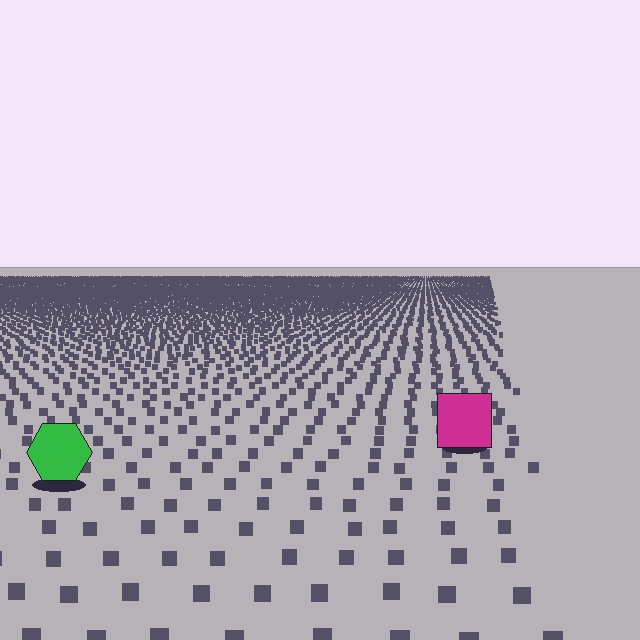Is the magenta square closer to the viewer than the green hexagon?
No. The green hexagon is closer — you can tell from the texture gradient: the ground texture is coarser near it.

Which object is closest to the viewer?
The green hexagon is closest. The texture marks near it are larger and more spread out.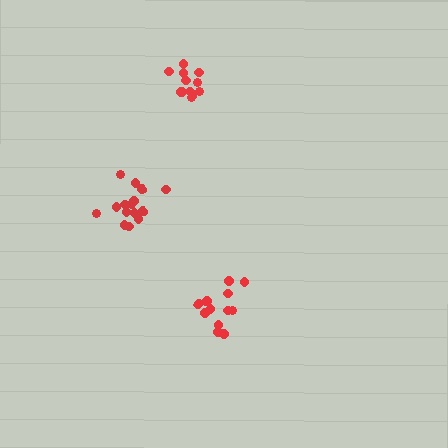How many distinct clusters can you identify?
There are 3 distinct clusters.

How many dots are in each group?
Group 1: 12 dots, Group 2: 15 dots, Group 3: 12 dots (39 total).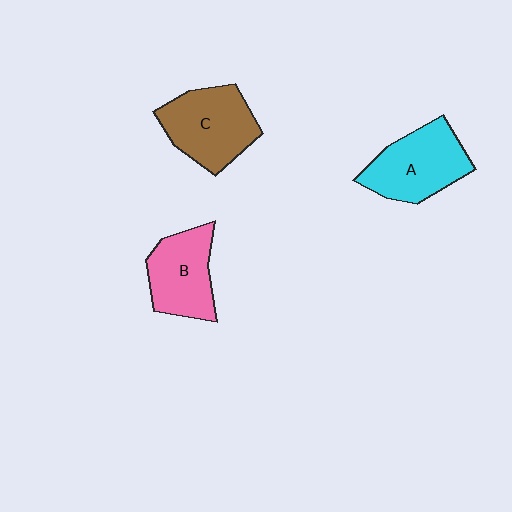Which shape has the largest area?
Shape C (brown).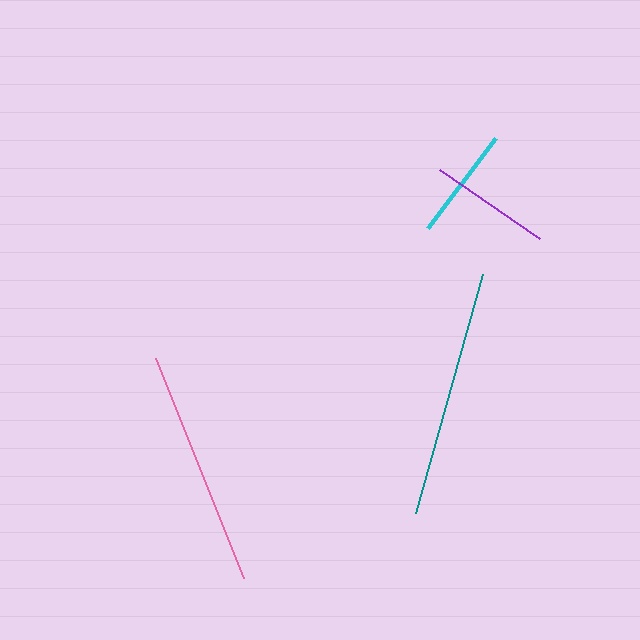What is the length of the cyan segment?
The cyan segment is approximately 112 pixels long.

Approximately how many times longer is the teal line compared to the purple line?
The teal line is approximately 2.1 times the length of the purple line.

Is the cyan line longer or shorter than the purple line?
The purple line is longer than the cyan line.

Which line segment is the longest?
The teal line is the longest at approximately 248 pixels.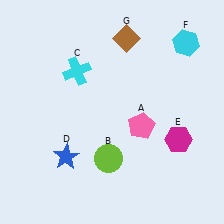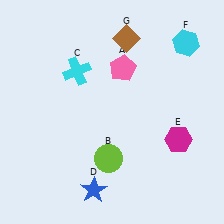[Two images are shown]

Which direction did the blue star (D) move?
The blue star (D) moved down.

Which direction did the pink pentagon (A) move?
The pink pentagon (A) moved up.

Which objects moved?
The objects that moved are: the pink pentagon (A), the blue star (D).